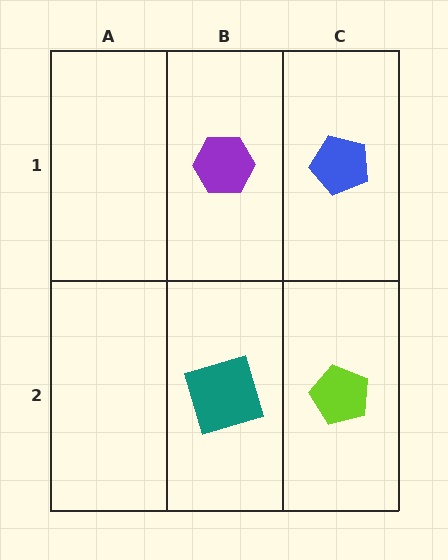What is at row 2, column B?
A teal square.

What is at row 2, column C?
A lime pentagon.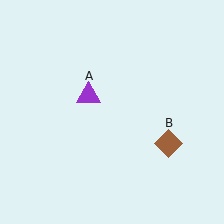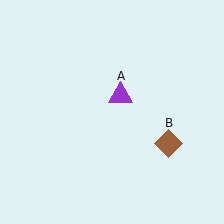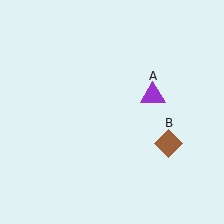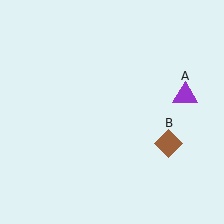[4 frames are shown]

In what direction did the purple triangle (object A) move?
The purple triangle (object A) moved right.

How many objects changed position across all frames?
1 object changed position: purple triangle (object A).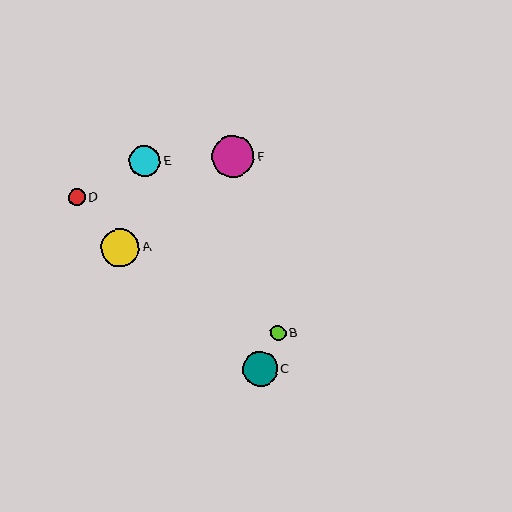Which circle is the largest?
Circle F is the largest with a size of approximately 42 pixels.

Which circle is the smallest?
Circle B is the smallest with a size of approximately 16 pixels.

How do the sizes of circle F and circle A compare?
Circle F and circle A are approximately the same size.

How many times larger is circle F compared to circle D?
Circle F is approximately 2.6 times the size of circle D.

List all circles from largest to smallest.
From largest to smallest: F, A, C, E, D, B.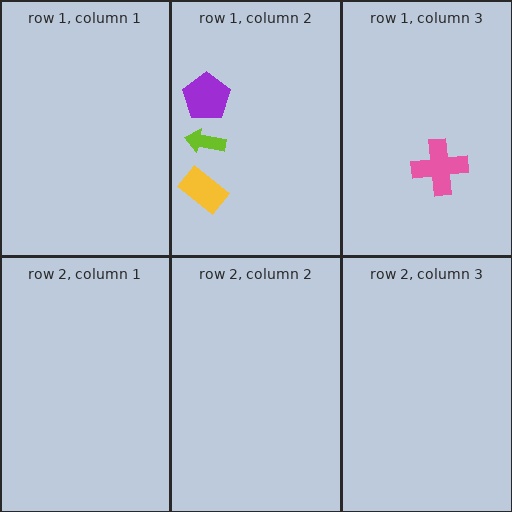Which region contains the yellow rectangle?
The row 1, column 2 region.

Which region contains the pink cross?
The row 1, column 3 region.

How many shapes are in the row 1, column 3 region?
1.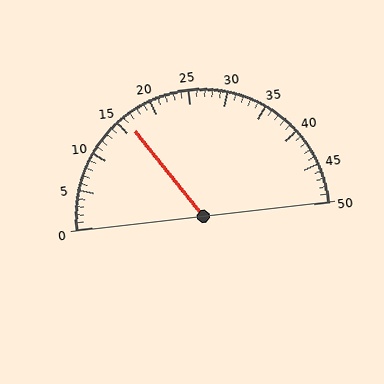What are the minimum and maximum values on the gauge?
The gauge ranges from 0 to 50.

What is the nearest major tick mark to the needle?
The nearest major tick mark is 15.